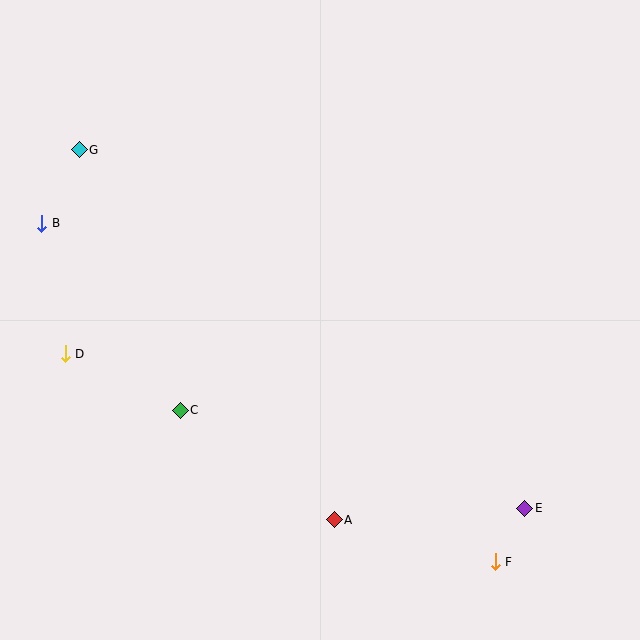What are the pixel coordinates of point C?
Point C is at (180, 410).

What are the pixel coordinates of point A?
Point A is at (334, 520).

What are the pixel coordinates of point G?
Point G is at (79, 150).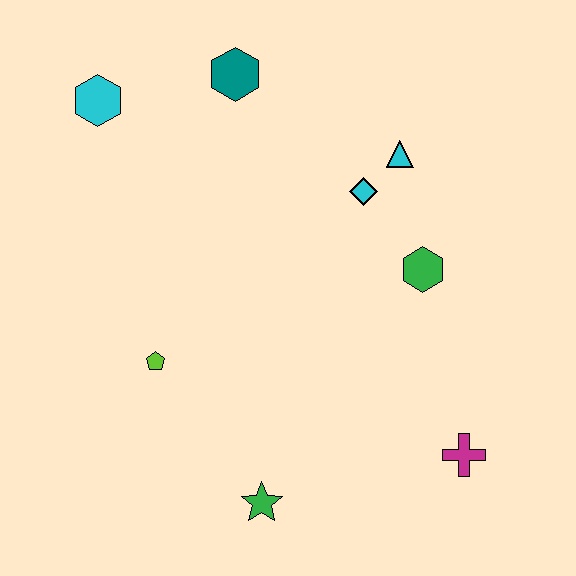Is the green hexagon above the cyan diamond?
No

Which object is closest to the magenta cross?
The green hexagon is closest to the magenta cross.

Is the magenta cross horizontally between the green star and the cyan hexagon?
No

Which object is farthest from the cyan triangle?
The green star is farthest from the cyan triangle.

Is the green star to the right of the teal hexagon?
Yes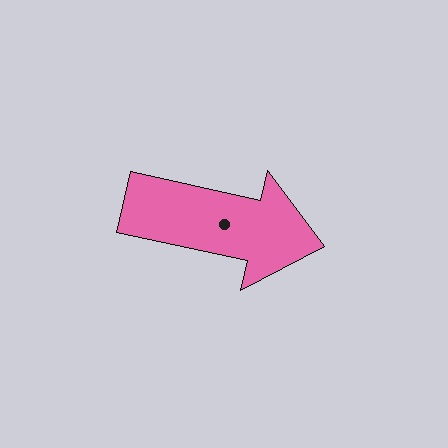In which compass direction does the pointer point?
East.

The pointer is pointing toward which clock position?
Roughly 3 o'clock.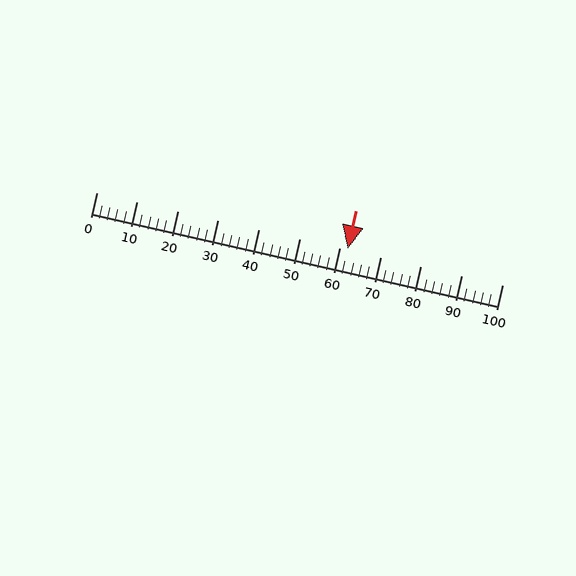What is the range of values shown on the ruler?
The ruler shows values from 0 to 100.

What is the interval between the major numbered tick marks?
The major tick marks are spaced 10 units apart.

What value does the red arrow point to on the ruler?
The red arrow points to approximately 62.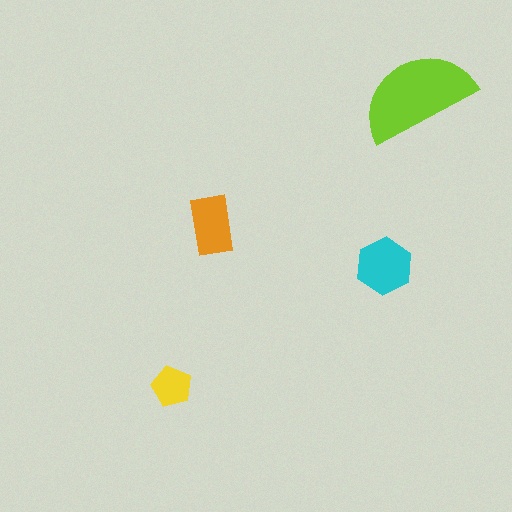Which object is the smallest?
The yellow pentagon.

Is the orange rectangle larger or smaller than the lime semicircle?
Smaller.